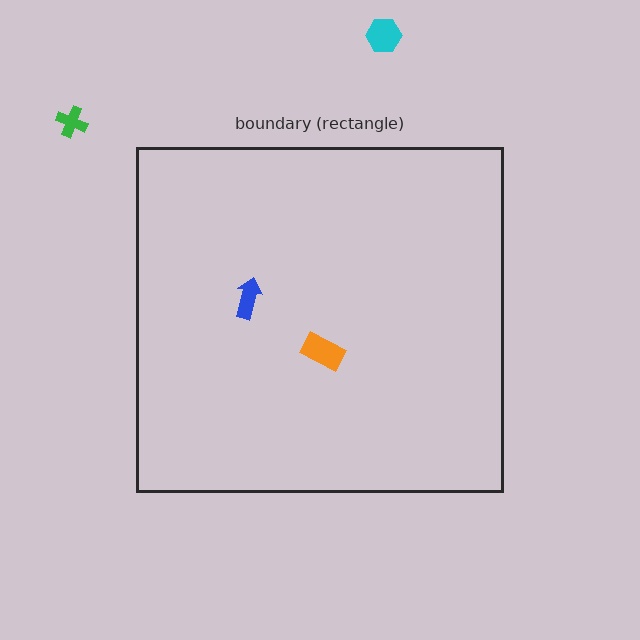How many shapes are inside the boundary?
2 inside, 2 outside.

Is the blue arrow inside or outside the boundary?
Inside.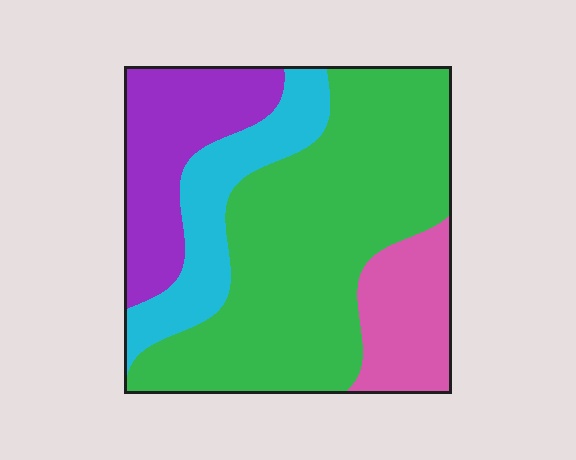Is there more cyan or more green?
Green.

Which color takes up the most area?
Green, at roughly 50%.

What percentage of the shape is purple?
Purple takes up about one fifth (1/5) of the shape.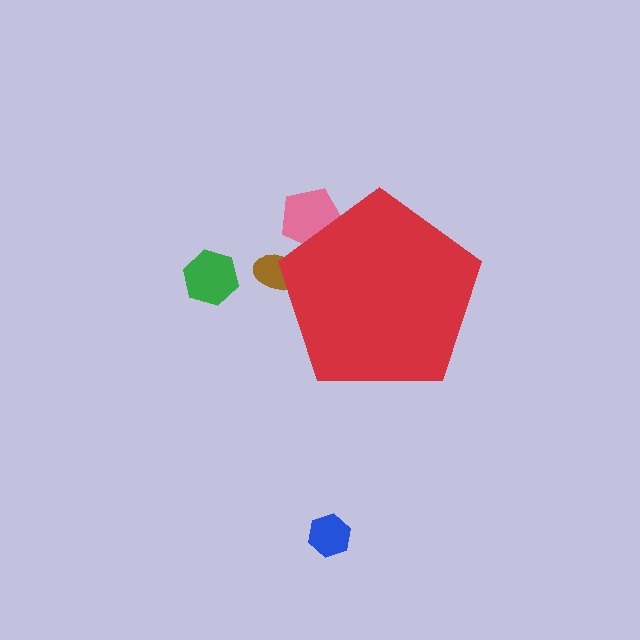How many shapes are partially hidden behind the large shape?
2 shapes are partially hidden.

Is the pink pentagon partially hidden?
Yes, the pink pentagon is partially hidden behind the red pentagon.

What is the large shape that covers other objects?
A red pentagon.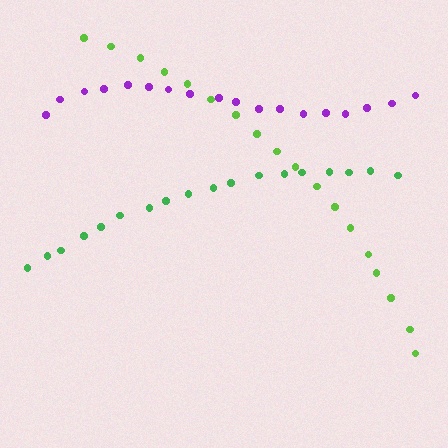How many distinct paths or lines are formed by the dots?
There are 3 distinct paths.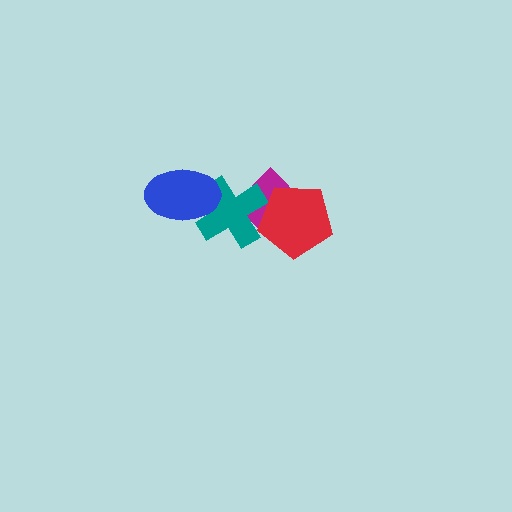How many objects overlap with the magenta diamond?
2 objects overlap with the magenta diamond.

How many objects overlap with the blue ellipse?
1 object overlaps with the blue ellipse.